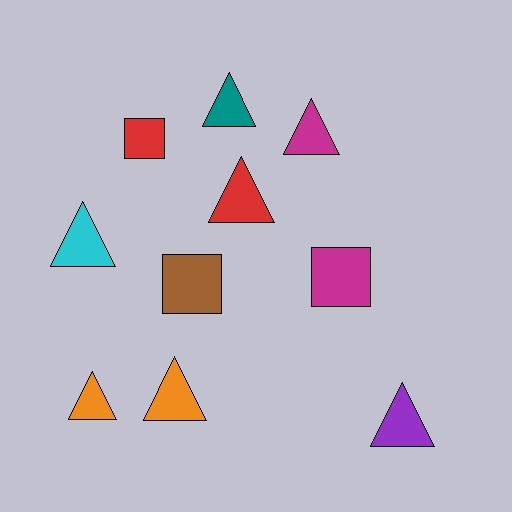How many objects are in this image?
There are 10 objects.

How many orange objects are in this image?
There are 2 orange objects.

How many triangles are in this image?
There are 7 triangles.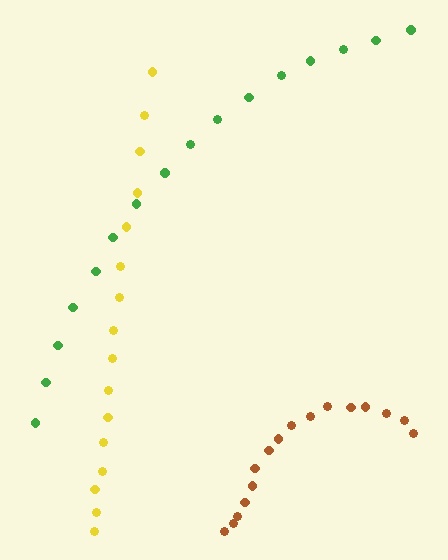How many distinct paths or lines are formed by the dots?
There are 3 distinct paths.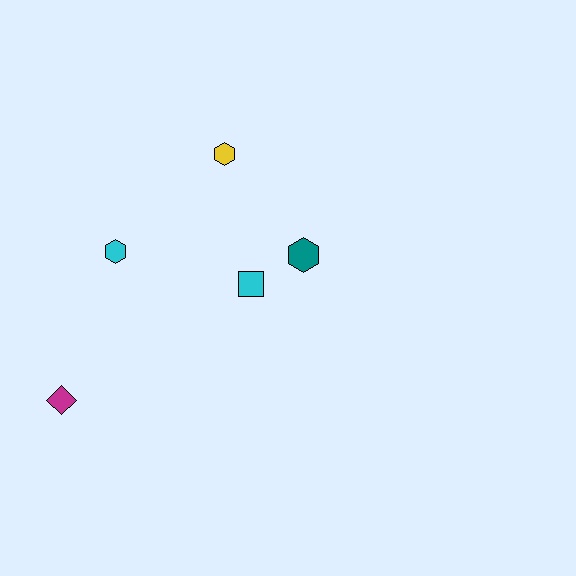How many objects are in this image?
There are 5 objects.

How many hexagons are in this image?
There are 3 hexagons.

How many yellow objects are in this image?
There is 1 yellow object.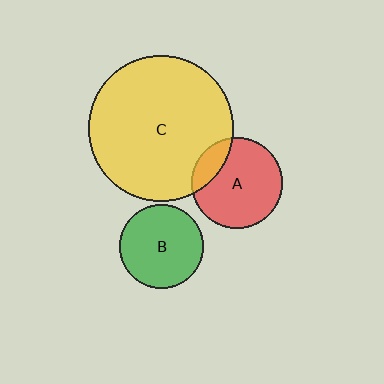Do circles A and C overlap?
Yes.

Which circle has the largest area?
Circle C (yellow).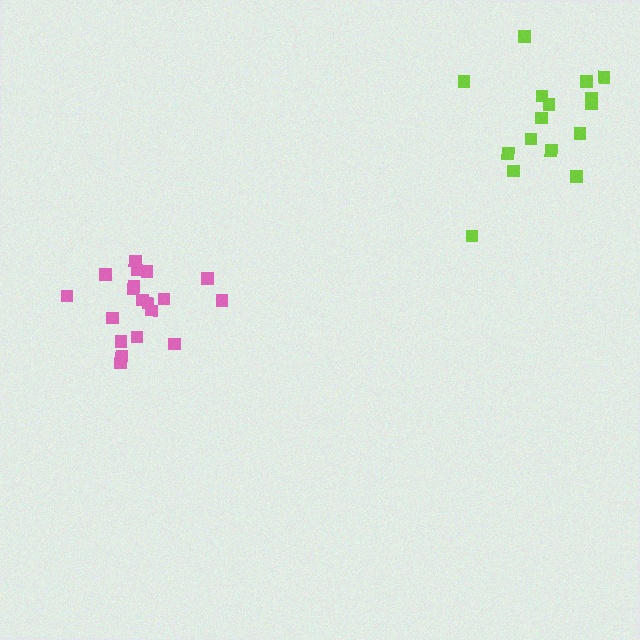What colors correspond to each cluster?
The clusters are colored: pink, lime.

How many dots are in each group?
Group 1: 20 dots, Group 2: 16 dots (36 total).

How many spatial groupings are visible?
There are 2 spatial groupings.